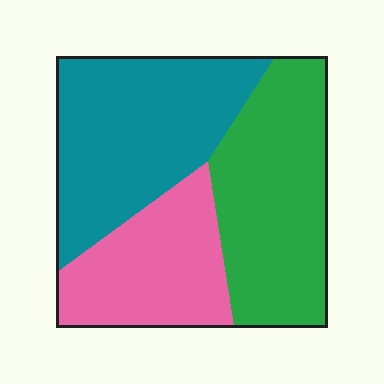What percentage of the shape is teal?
Teal covers roughly 40% of the shape.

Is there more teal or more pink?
Teal.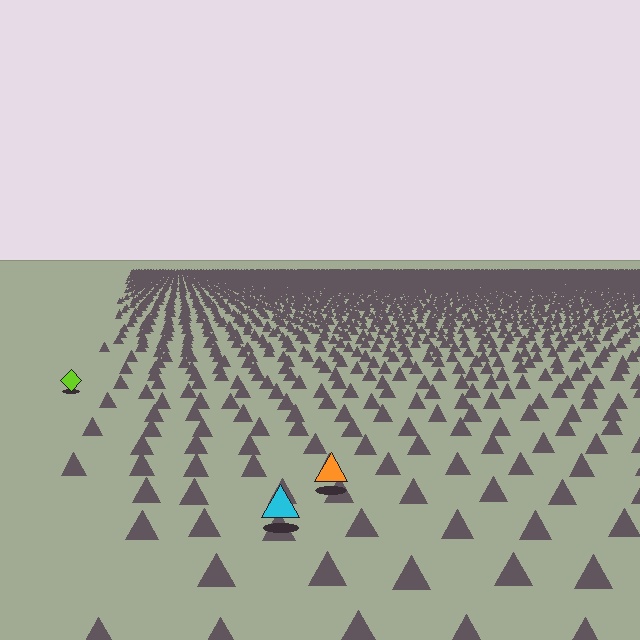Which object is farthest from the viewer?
The lime diamond is farthest from the viewer. It appears smaller and the ground texture around it is denser.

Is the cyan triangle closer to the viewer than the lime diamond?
Yes. The cyan triangle is closer — you can tell from the texture gradient: the ground texture is coarser near it.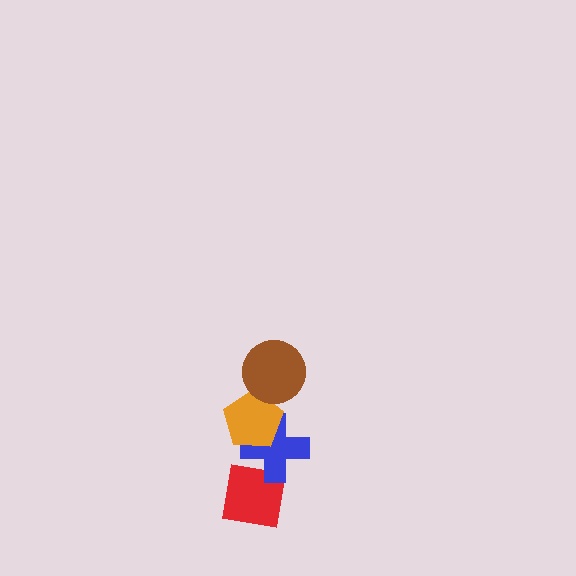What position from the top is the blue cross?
The blue cross is 3rd from the top.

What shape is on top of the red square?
The blue cross is on top of the red square.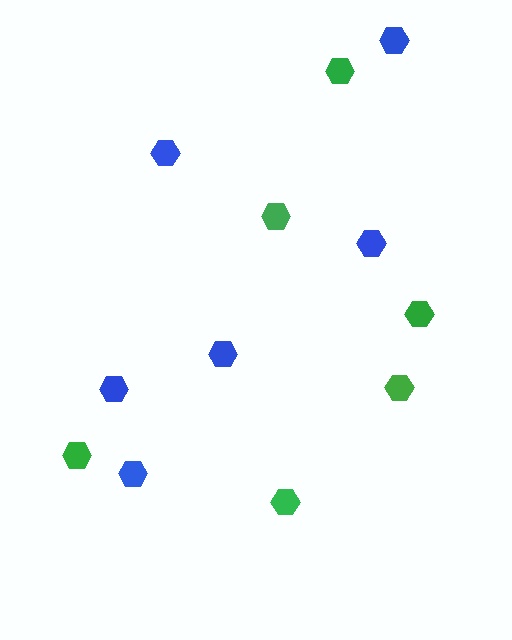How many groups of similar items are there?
There are 2 groups: one group of blue hexagons (6) and one group of green hexagons (6).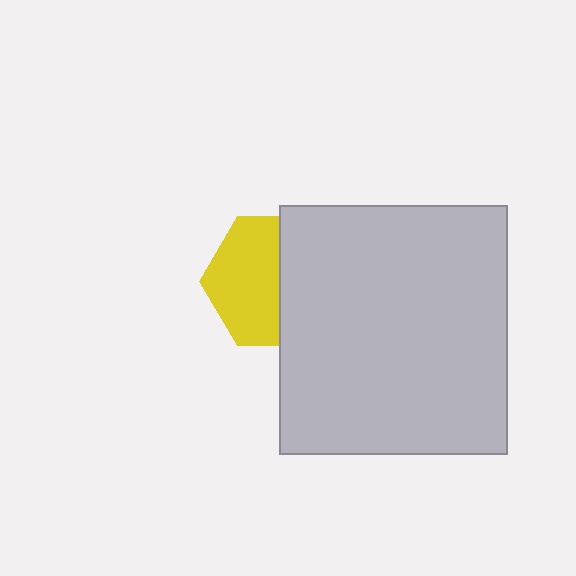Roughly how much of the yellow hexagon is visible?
About half of it is visible (roughly 54%).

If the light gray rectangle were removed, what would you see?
You would see the complete yellow hexagon.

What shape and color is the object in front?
The object in front is a light gray rectangle.